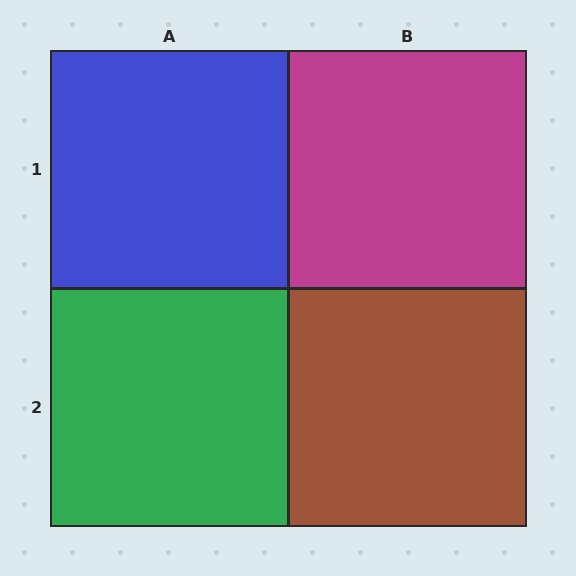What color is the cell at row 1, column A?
Blue.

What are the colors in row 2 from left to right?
Green, brown.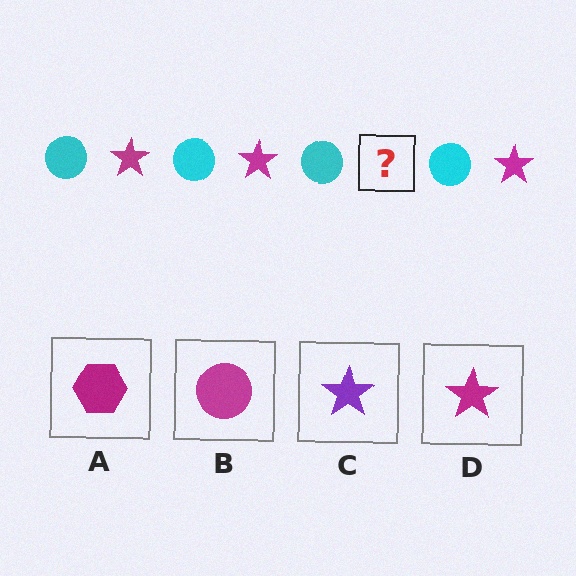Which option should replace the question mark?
Option D.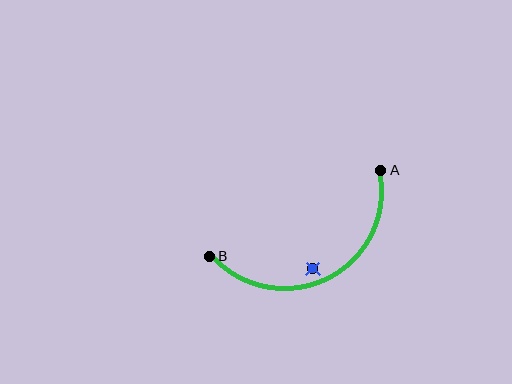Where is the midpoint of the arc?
The arc midpoint is the point on the curve farthest from the straight line joining A and B. It sits below that line.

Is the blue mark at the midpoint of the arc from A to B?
No — the blue mark does not lie on the arc at all. It sits slightly inside the curve.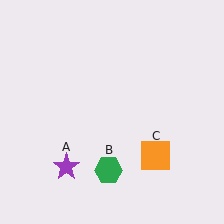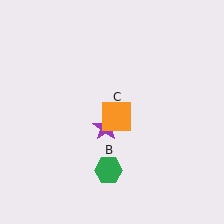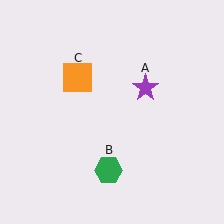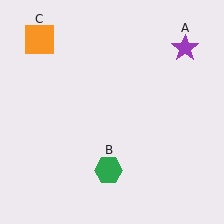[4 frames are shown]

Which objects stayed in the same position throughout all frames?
Green hexagon (object B) remained stationary.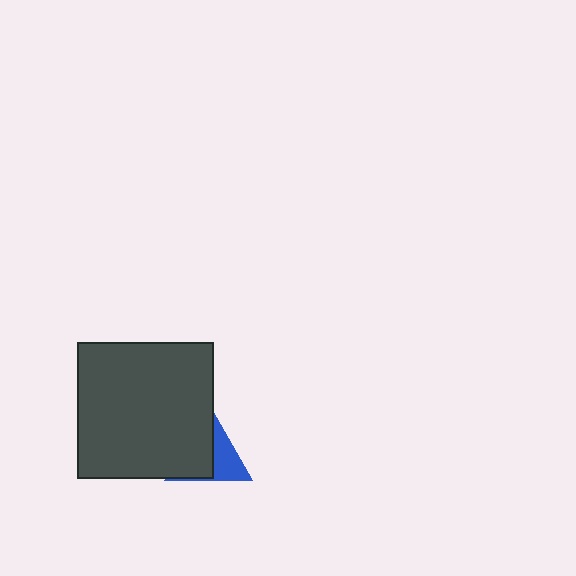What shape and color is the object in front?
The object in front is a dark gray square.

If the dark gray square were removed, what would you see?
You would see the complete blue triangle.